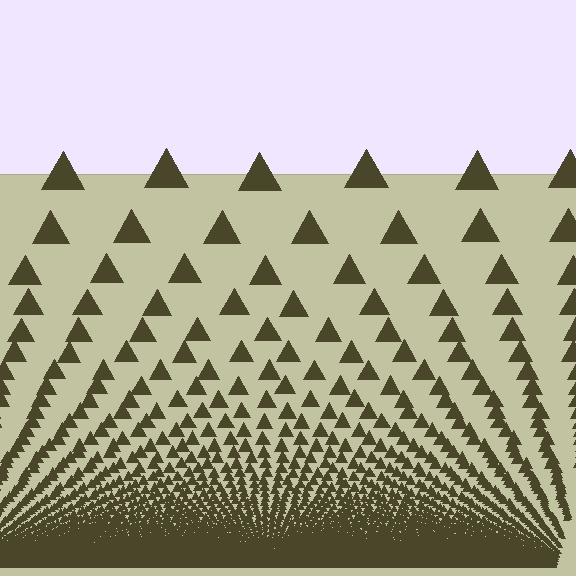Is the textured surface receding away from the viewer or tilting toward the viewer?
The surface appears to tilt toward the viewer. Texture elements get larger and sparser toward the top.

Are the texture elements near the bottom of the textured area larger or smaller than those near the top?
Smaller. The gradient is inverted — elements near the bottom are smaller and denser.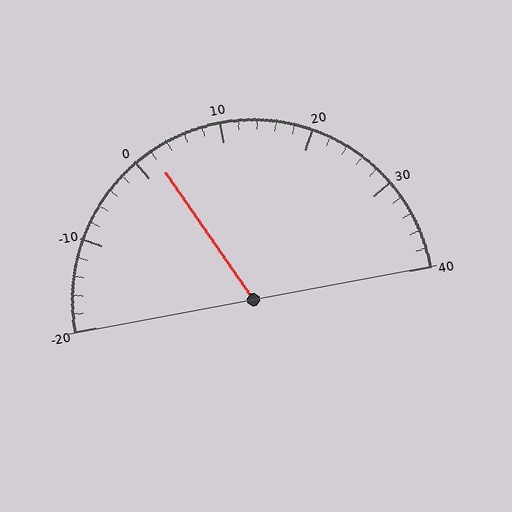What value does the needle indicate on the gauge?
The needle indicates approximately 2.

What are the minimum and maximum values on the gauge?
The gauge ranges from -20 to 40.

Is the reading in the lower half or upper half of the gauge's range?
The reading is in the lower half of the range (-20 to 40).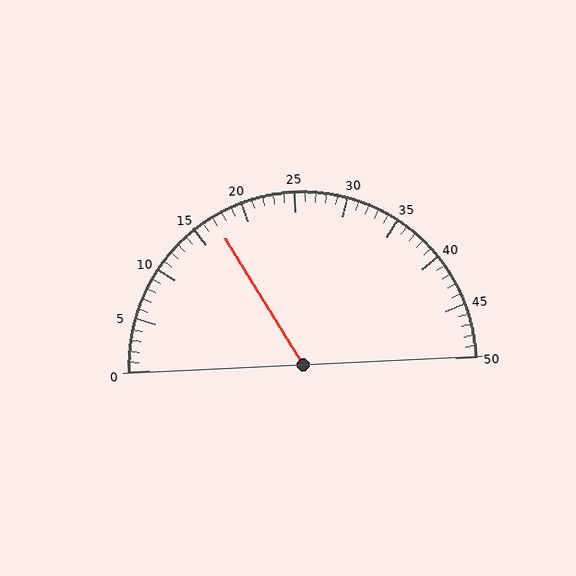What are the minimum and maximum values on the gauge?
The gauge ranges from 0 to 50.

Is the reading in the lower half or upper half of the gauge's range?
The reading is in the lower half of the range (0 to 50).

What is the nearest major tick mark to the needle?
The nearest major tick mark is 15.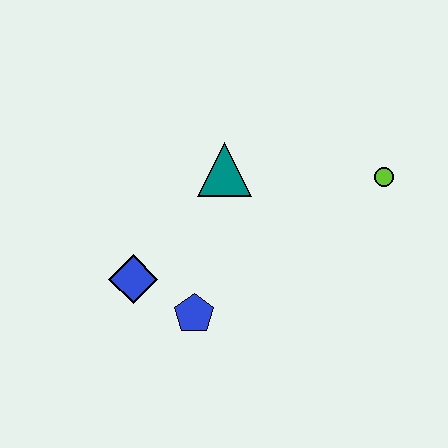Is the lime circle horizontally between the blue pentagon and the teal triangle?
No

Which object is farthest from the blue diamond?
The lime circle is farthest from the blue diamond.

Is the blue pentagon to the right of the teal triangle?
No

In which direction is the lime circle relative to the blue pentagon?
The lime circle is to the right of the blue pentagon.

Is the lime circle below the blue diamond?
No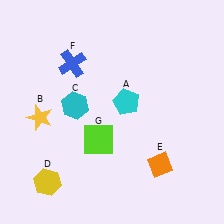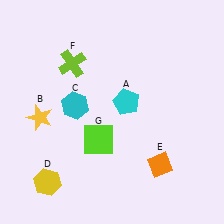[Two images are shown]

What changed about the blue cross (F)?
In Image 1, F is blue. In Image 2, it changed to lime.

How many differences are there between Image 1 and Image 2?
There is 1 difference between the two images.